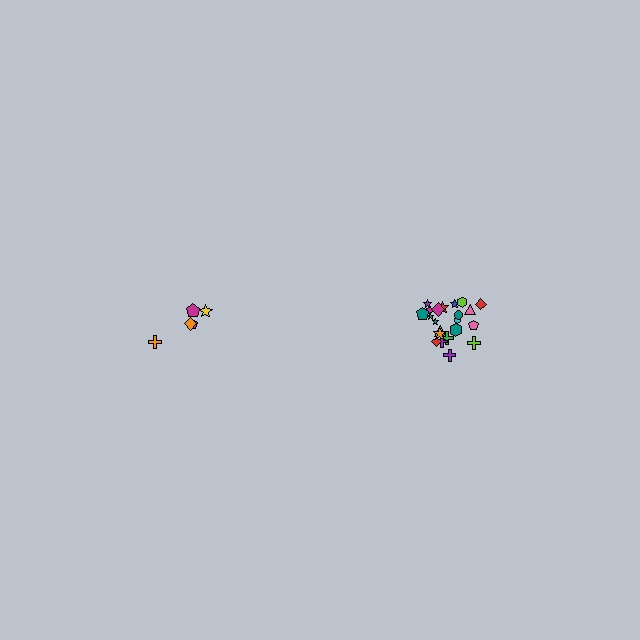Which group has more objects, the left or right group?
The right group.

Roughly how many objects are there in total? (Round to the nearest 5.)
Roughly 25 objects in total.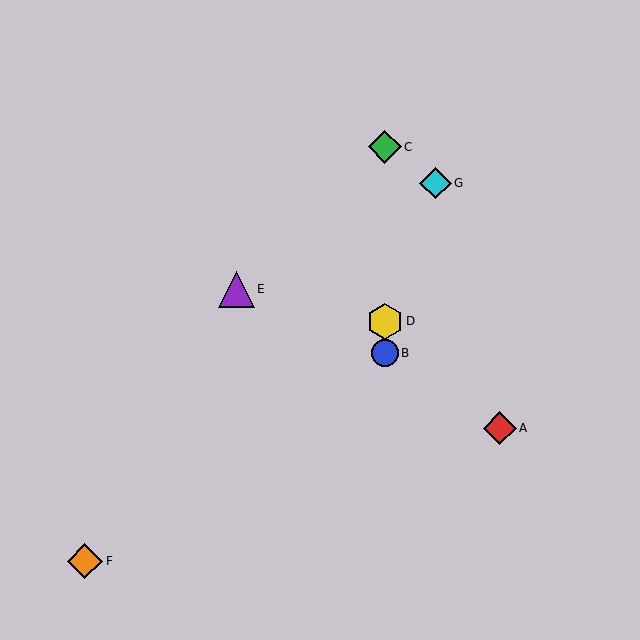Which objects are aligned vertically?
Objects B, C, D are aligned vertically.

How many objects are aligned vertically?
3 objects (B, C, D) are aligned vertically.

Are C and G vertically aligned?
No, C is at x≈385 and G is at x≈435.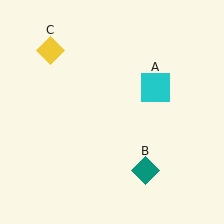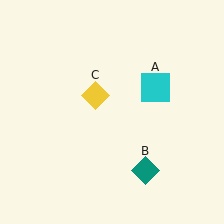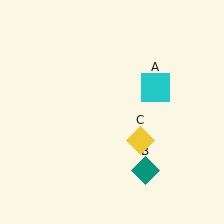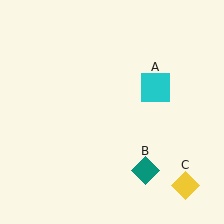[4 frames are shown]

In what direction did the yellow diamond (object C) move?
The yellow diamond (object C) moved down and to the right.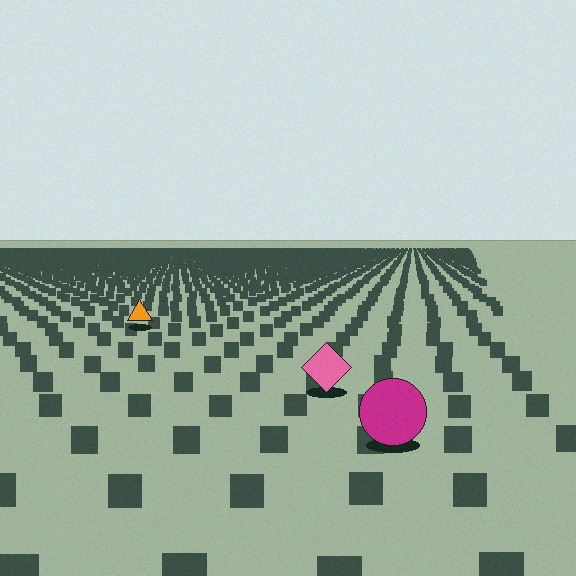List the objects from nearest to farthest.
From nearest to farthest: the magenta circle, the pink diamond, the orange triangle.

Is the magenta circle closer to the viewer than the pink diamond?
Yes. The magenta circle is closer — you can tell from the texture gradient: the ground texture is coarser near it.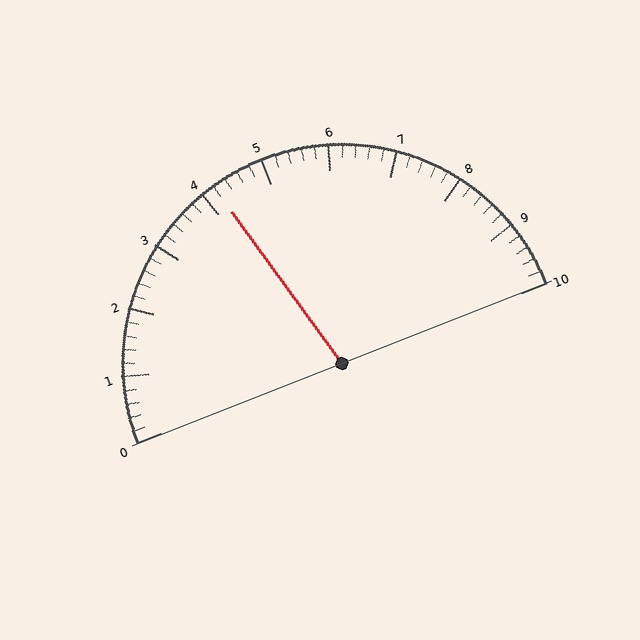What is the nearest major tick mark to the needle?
The nearest major tick mark is 4.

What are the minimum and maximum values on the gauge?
The gauge ranges from 0 to 10.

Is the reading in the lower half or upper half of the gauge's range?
The reading is in the lower half of the range (0 to 10).